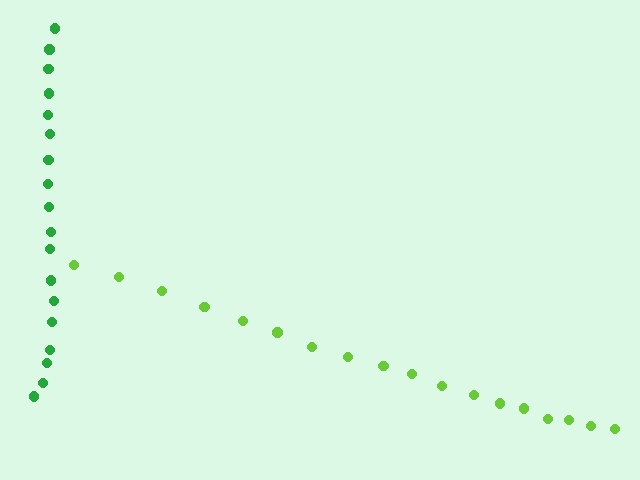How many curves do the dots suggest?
There are 2 distinct paths.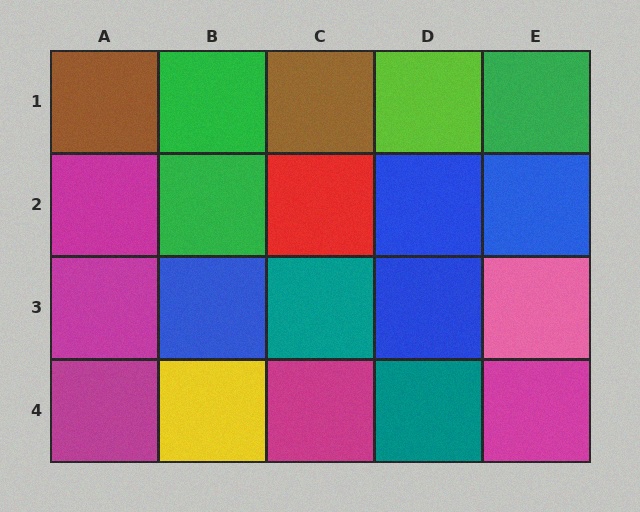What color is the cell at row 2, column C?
Red.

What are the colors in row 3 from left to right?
Magenta, blue, teal, blue, pink.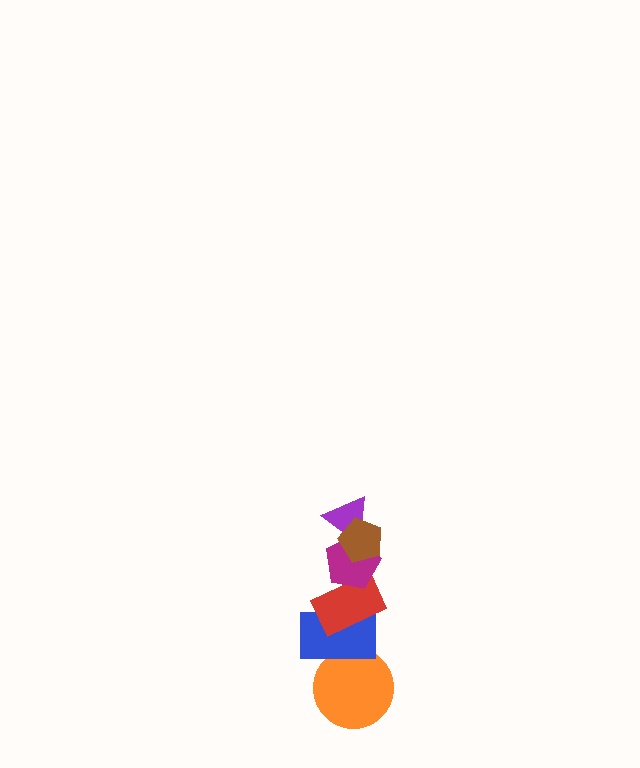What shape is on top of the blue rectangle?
The red rectangle is on top of the blue rectangle.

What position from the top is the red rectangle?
The red rectangle is 4th from the top.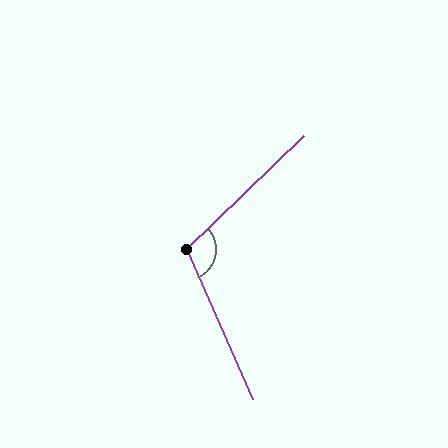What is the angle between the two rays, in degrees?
Approximately 110 degrees.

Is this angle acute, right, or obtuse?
It is obtuse.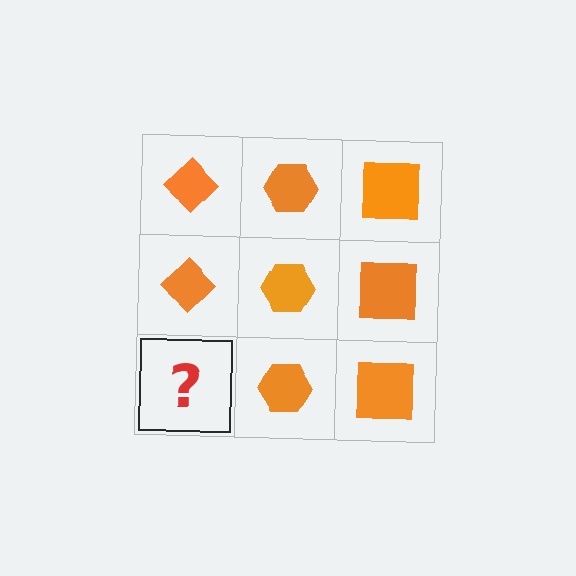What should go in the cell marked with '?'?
The missing cell should contain an orange diamond.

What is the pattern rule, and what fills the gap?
The rule is that each column has a consistent shape. The gap should be filled with an orange diamond.